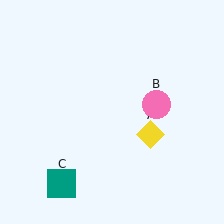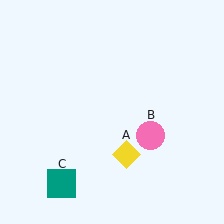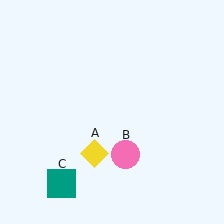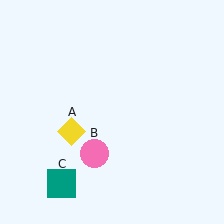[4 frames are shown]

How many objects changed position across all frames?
2 objects changed position: yellow diamond (object A), pink circle (object B).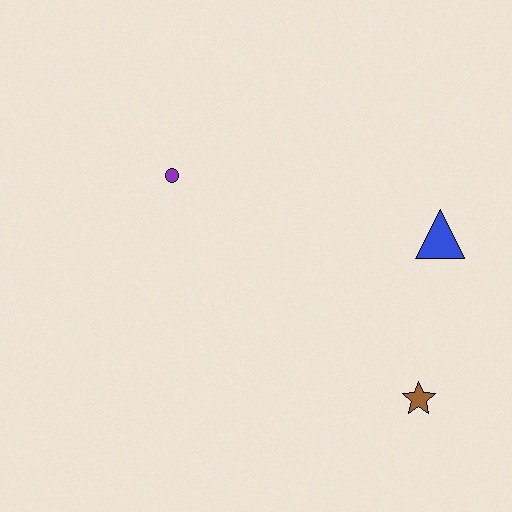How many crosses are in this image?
There are no crosses.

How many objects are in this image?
There are 3 objects.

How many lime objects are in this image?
There are no lime objects.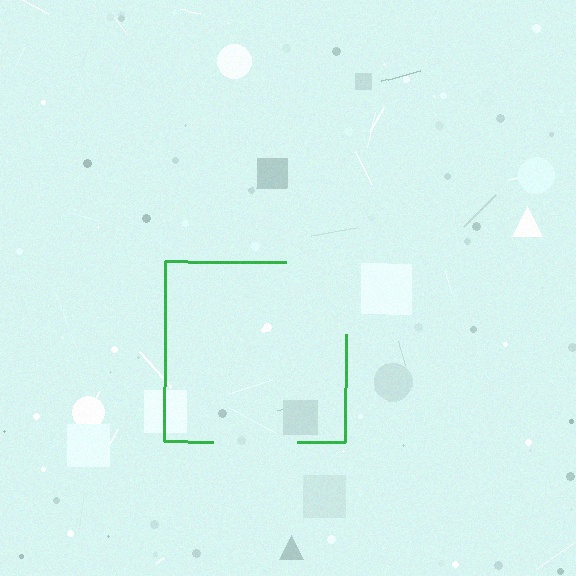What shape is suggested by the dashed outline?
The dashed outline suggests a square.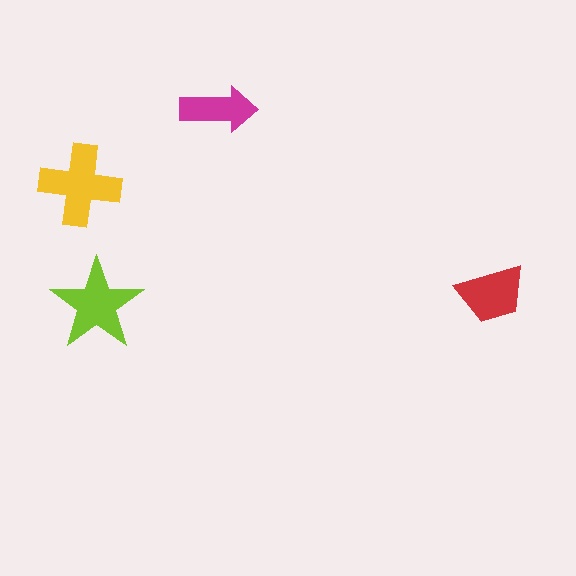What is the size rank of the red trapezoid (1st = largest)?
3rd.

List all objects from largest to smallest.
The yellow cross, the lime star, the red trapezoid, the magenta arrow.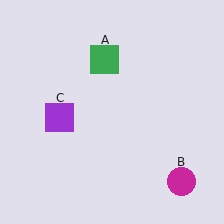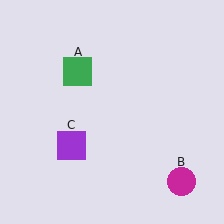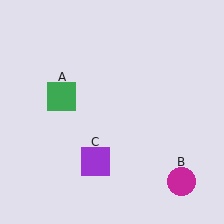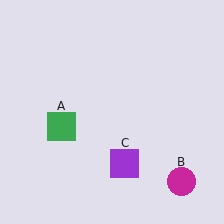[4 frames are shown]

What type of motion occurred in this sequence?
The green square (object A), purple square (object C) rotated counterclockwise around the center of the scene.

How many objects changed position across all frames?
2 objects changed position: green square (object A), purple square (object C).